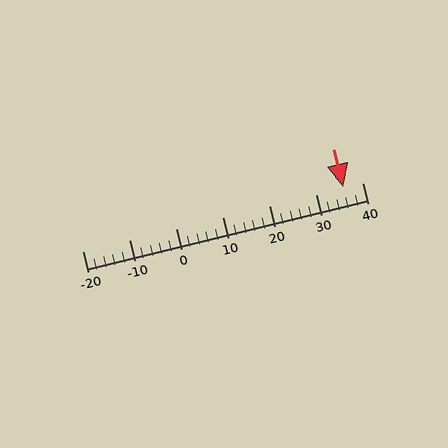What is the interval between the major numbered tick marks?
The major tick marks are spaced 10 units apart.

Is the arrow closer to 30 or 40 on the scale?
The arrow is closer to 40.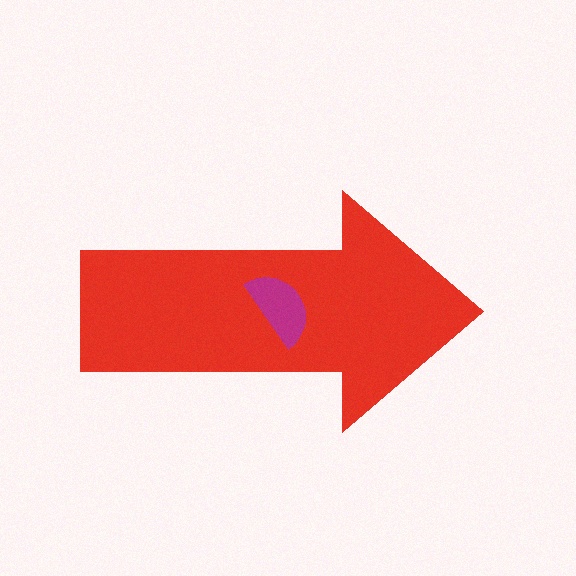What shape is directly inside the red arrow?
The magenta semicircle.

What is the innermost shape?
The magenta semicircle.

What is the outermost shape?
The red arrow.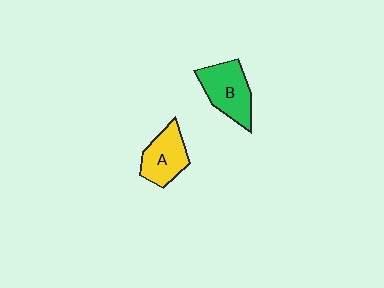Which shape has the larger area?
Shape B (green).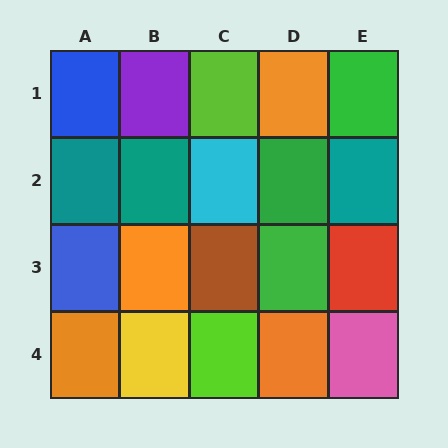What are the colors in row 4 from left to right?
Orange, yellow, lime, orange, pink.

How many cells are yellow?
1 cell is yellow.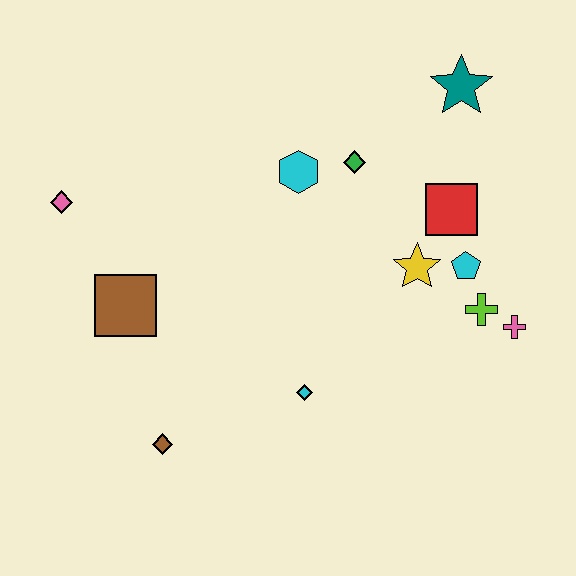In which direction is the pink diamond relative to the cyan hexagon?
The pink diamond is to the left of the cyan hexagon.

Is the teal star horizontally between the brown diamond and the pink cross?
Yes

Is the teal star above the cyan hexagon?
Yes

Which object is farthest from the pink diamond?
The pink cross is farthest from the pink diamond.